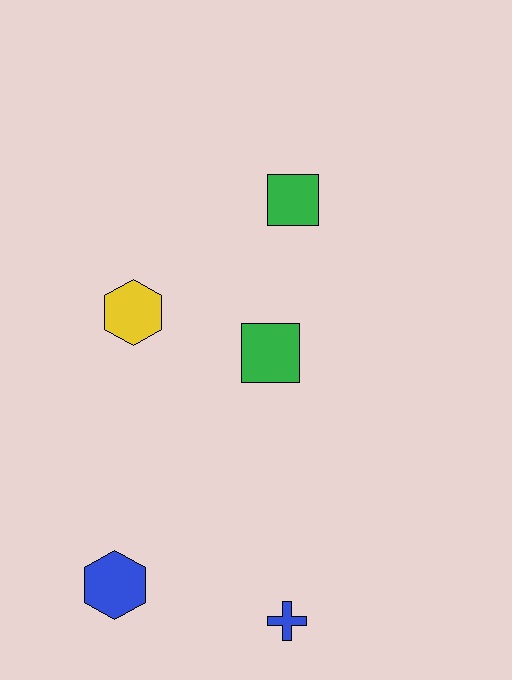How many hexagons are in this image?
There are 2 hexagons.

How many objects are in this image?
There are 5 objects.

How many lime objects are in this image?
There are no lime objects.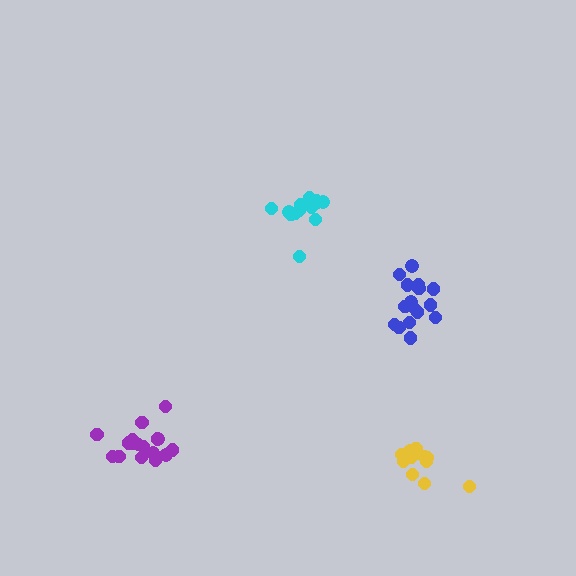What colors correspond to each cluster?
The clusters are colored: blue, yellow, cyan, purple.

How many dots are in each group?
Group 1: 16 dots, Group 2: 12 dots, Group 3: 14 dots, Group 4: 17 dots (59 total).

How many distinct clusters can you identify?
There are 4 distinct clusters.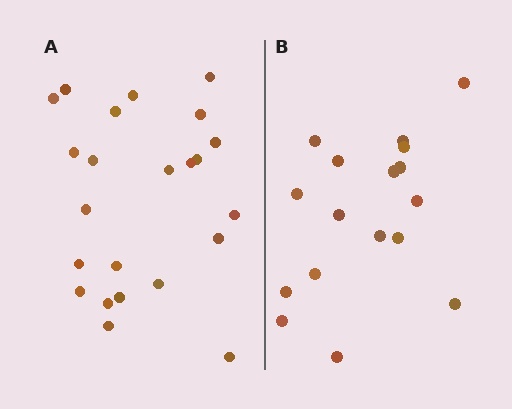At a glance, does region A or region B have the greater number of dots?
Region A (the left region) has more dots.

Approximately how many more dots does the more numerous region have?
Region A has about 6 more dots than region B.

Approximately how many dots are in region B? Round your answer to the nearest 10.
About 20 dots. (The exact count is 17, which rounds to 20.)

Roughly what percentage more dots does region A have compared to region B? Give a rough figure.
About 35% more.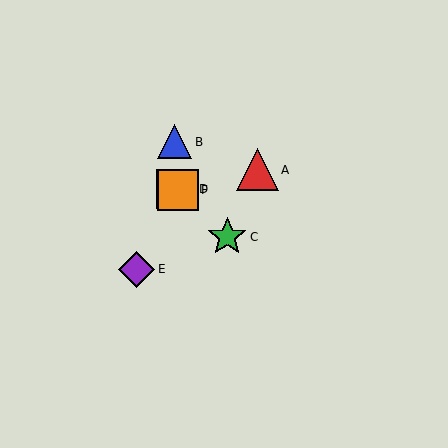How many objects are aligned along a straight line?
3 objects (C, D, F) are aligned along a straight line.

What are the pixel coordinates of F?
Object F is at (178, 190).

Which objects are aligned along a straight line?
Objects C, D, F are aligned along a straight line.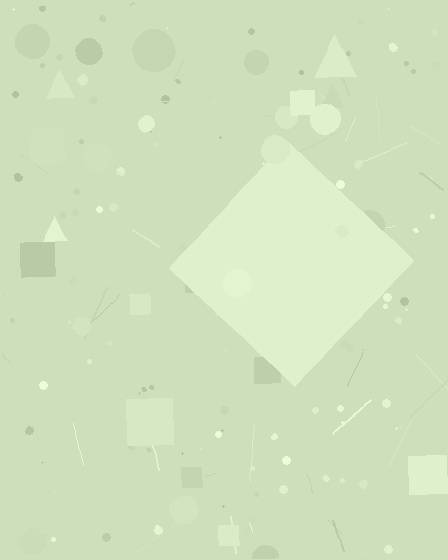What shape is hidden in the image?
A diamond is hidden in the image.